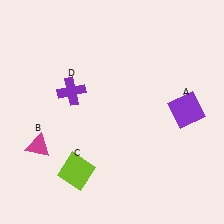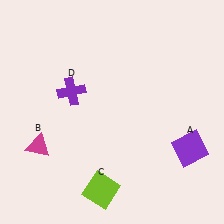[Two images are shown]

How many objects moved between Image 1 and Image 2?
2 objects moved between the two images.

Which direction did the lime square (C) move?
The lime square (C) moved right.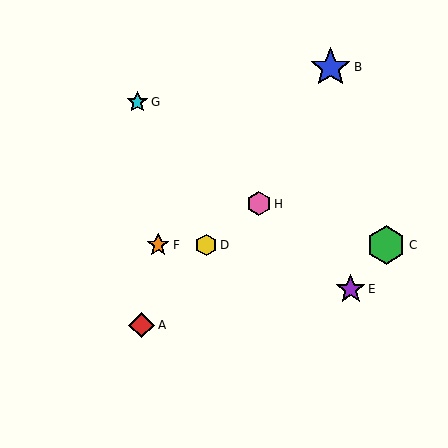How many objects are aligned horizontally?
3 objects (C, D, F) are aligned horizontally.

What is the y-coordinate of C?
Object C is at y≈245.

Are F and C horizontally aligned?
Yes, both are at y≈245.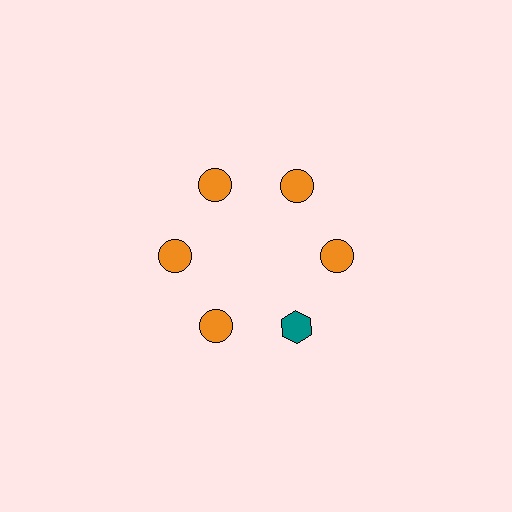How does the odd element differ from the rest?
It differs in both color (teal instead of orange) and shape (hexagon instead of circle).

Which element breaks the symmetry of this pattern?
The teal hexagon at roughly the 5 o'clock position breaks the symmetry. All other shapes are orange circles.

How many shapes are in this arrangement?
There are 6 shapes arranged in a ring pattern.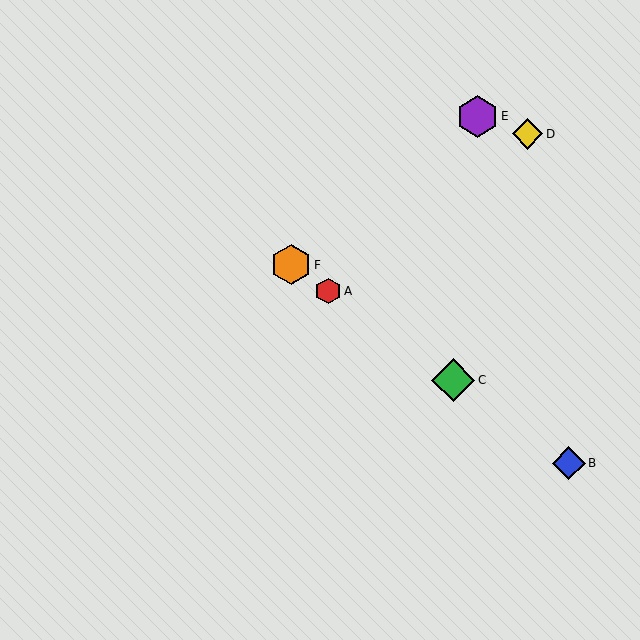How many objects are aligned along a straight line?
4 objects (A, B, C, F) are aligned along a straight line.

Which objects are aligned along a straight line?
Objects A, B, C, F are aligned along a straight line.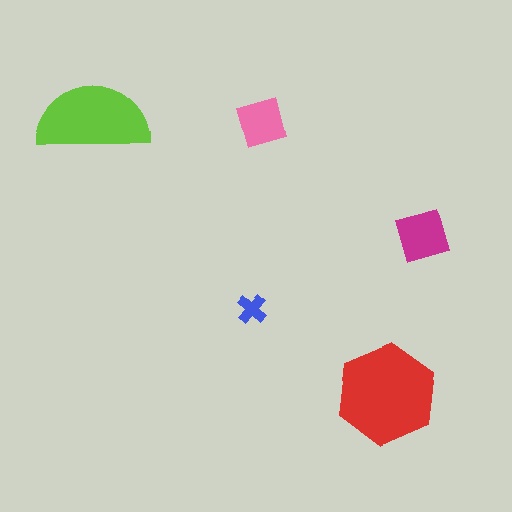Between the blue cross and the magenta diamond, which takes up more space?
The magenta diamond.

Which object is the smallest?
The blue cross.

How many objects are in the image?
There are 5 objects in the image.